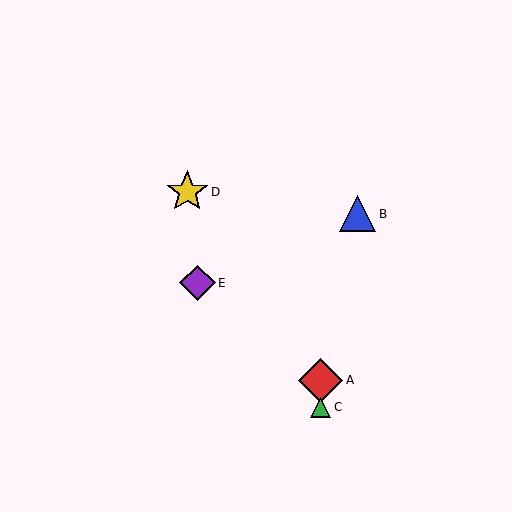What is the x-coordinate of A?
Object A is at x≈321.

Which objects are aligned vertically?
Objects A, C are aligned vertically.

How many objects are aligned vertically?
2 objects (A, C) are aligned vertically.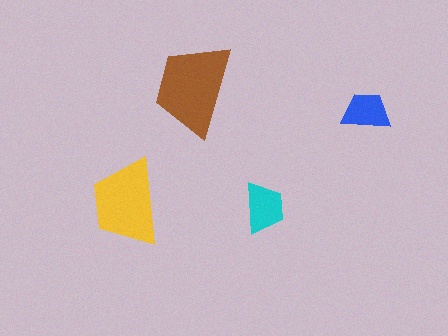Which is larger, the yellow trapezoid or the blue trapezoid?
The yellow one.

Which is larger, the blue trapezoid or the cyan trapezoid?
The cyan one.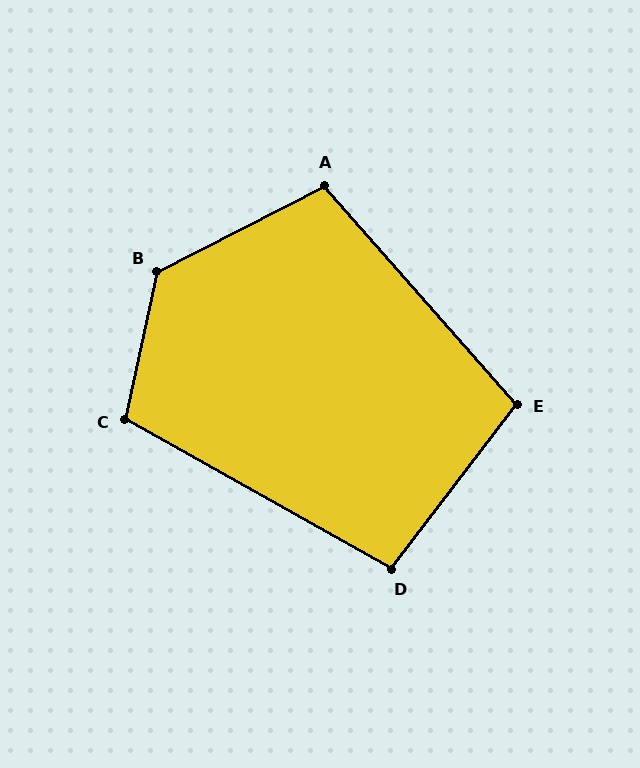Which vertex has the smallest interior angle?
D, at approximately 98 degrees.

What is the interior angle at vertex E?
Approximately 101 degrees (obtuse).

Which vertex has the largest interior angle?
B, at approximately 129 degrees.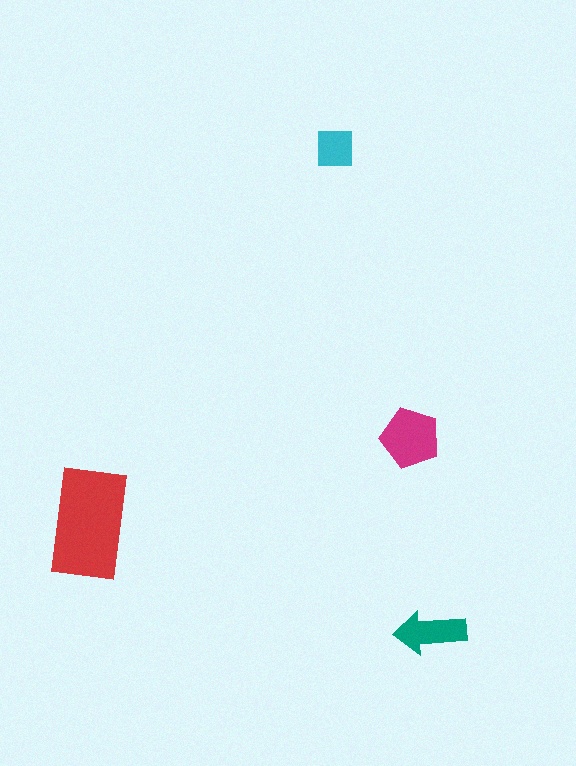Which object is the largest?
The red rectangle.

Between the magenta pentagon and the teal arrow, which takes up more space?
The magenta pentagon.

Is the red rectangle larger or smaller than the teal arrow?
Larger.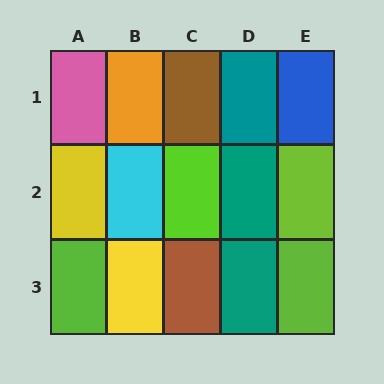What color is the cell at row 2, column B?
Cyan.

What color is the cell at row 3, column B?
Yellow.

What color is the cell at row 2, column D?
Teal.